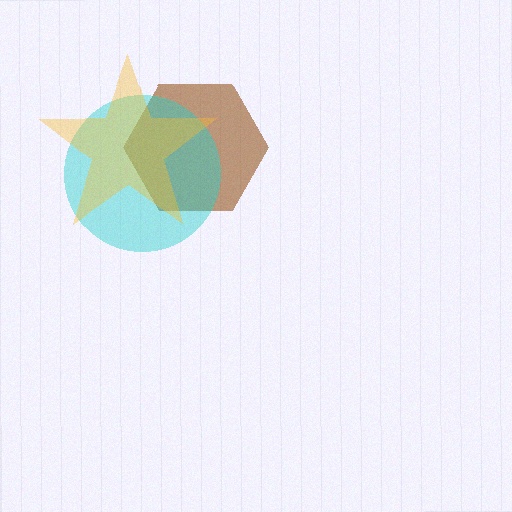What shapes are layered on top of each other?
The layered shapes are: a brown hexagon, a cyan circle, a yellow star.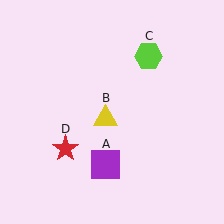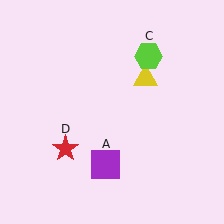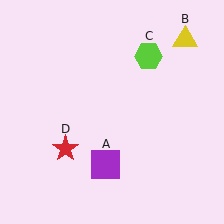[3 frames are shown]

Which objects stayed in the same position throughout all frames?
Purple square (object A) and lime hexagon (object C) and red star (object D) remained stationary.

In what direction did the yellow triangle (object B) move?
The yellow triangle (object B) moved up and to the right.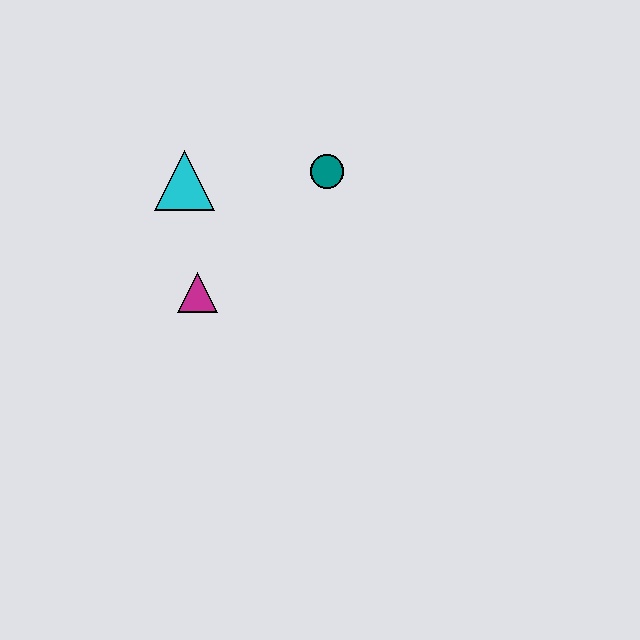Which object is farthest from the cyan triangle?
The teal circle is farthest from the cyan triangle.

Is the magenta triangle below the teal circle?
Yes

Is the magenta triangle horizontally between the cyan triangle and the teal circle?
Yes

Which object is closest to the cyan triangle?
The magenta triangle is closest to the cyan triangle.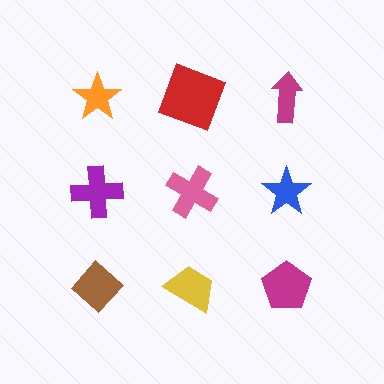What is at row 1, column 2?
A red square.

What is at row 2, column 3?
A blue star.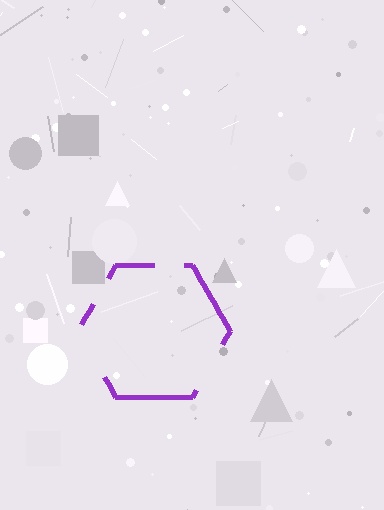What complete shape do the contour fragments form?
The contour fragments form a hexagon.